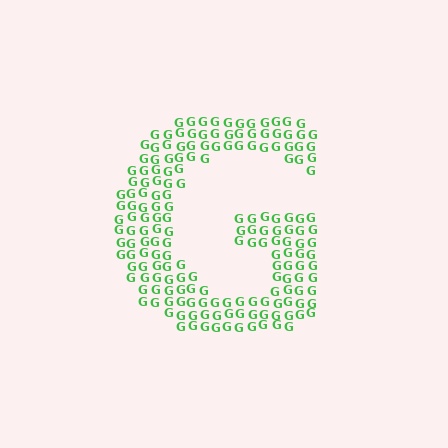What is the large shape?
The large shape is the letter G.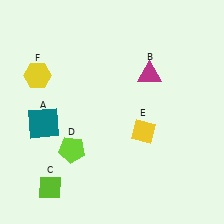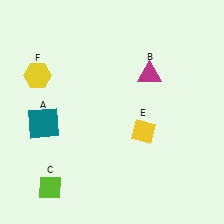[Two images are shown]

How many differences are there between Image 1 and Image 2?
There is 1 difference between the two images.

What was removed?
The lime pentagon (D) was removed in Image 2.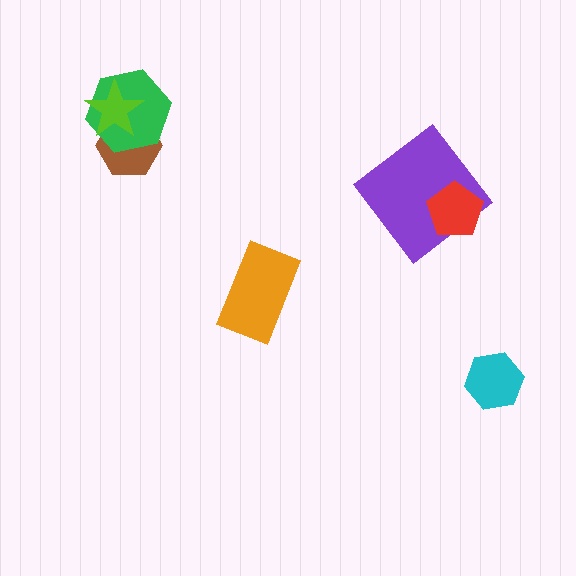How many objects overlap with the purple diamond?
1 object overlaps with the purple diamond.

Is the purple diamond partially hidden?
Yes, it is partially covered by another shape.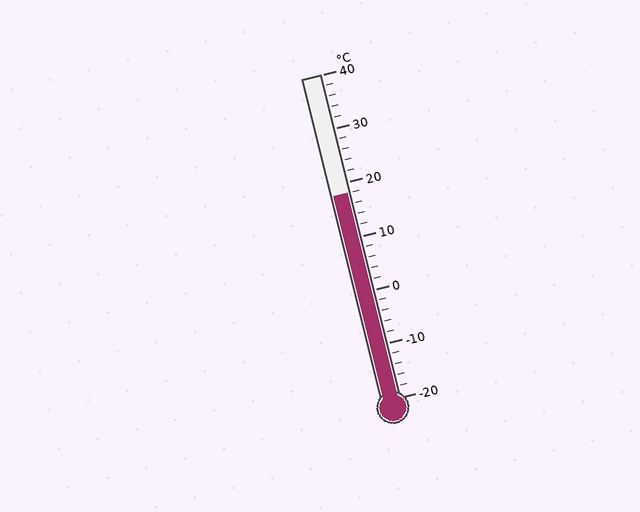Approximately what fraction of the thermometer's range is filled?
The thermometer is filled to approximately 65% of its range.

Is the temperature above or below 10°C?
The temperature is above 10°C.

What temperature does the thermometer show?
The thermometer shows approximately 18°C.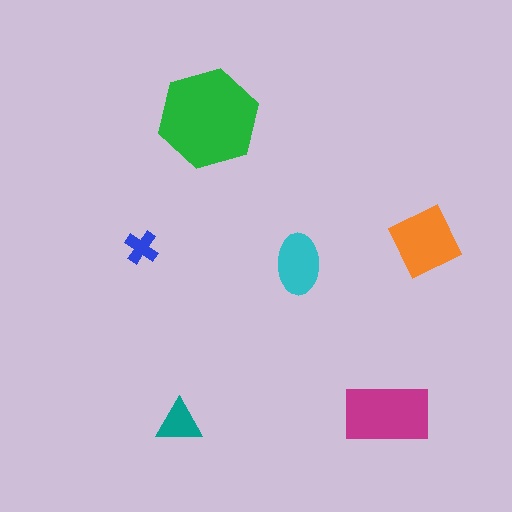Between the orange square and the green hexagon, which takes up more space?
The green hexagon.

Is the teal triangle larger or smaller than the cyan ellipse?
Smaller.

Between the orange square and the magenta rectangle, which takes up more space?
The magenta rectangle.